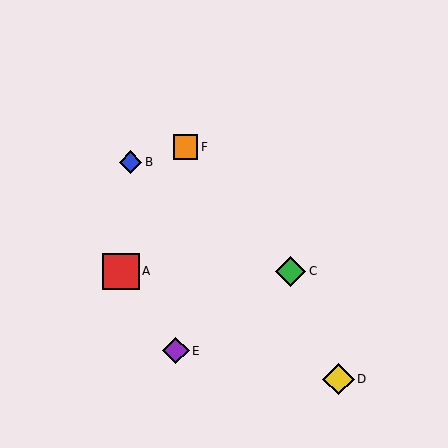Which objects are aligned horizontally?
Objects A, C are aligned horizontally.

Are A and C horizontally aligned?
Yes, both are at y≈271.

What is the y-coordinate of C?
Object C is at y≈271.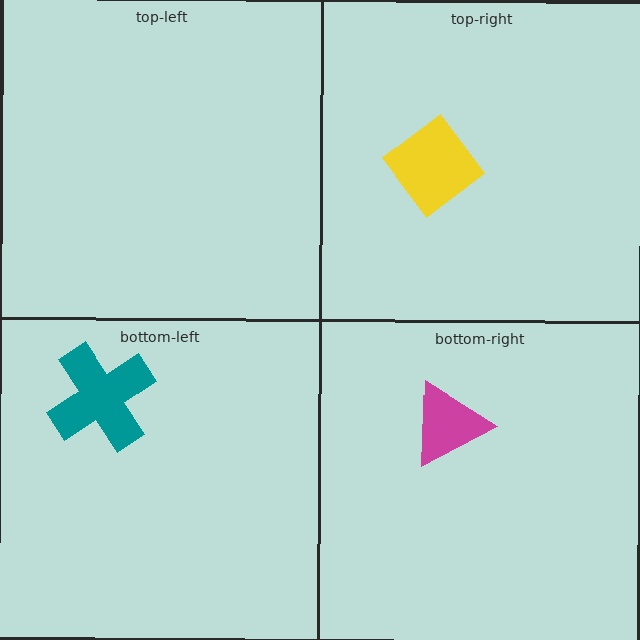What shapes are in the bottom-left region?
The teal cross.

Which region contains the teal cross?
The bottom-left region.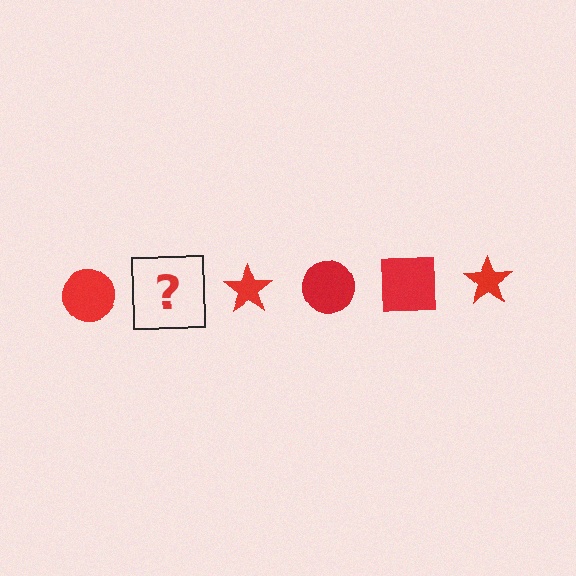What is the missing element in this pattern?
The missing element is a red square.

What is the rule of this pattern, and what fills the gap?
The rule is that the pattern cycles through circle, square, star shapes in red. The gap should be filled with a red square.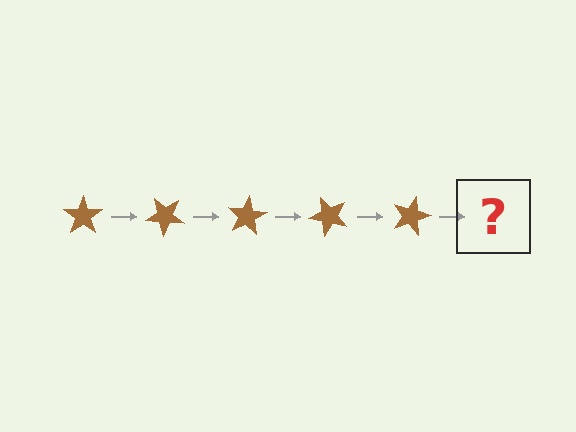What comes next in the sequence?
The next element should be a brown star rotated 200 degrees.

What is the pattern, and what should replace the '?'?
The pattern is that the star rotates 40 degrees each step. The '?' should be a brown star rotated 200 degrees.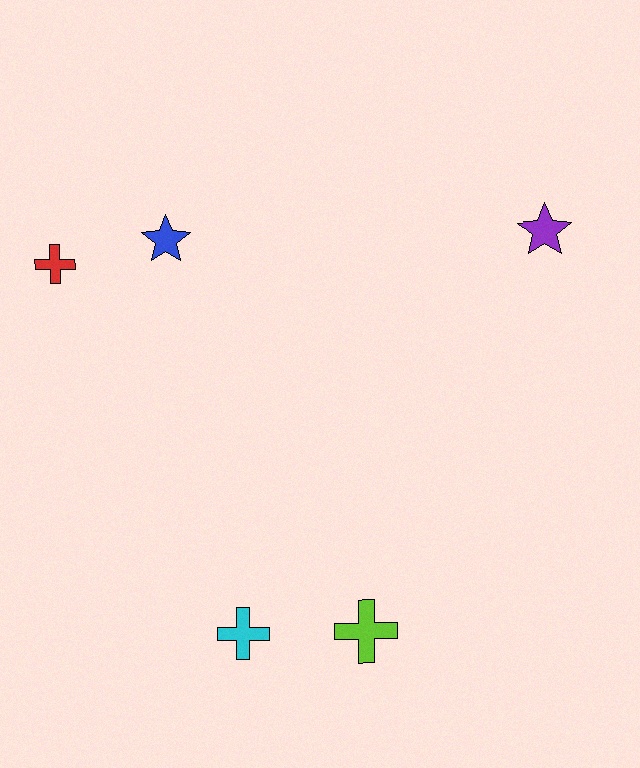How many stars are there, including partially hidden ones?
There are 2 stars.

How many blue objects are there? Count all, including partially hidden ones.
There is 1 blue object.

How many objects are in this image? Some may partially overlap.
There are 5 objects.